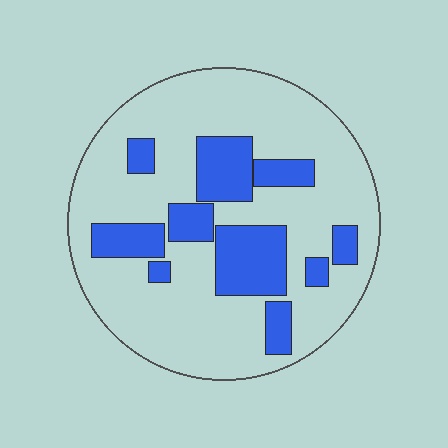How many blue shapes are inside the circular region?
10.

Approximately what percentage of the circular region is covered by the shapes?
Approximately 25%.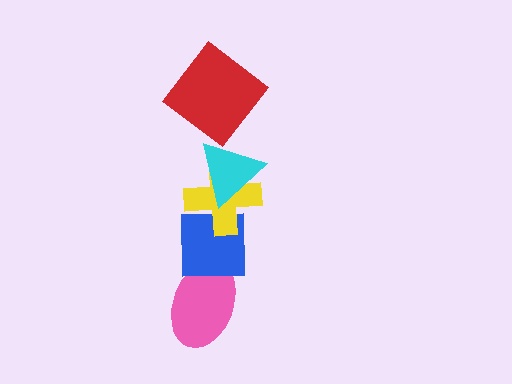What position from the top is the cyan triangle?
The cyan triangle is 2nd from the top.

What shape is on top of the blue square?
The yellow cross is on top of the blue square.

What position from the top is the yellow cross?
The yellow cross is 3rd from the top.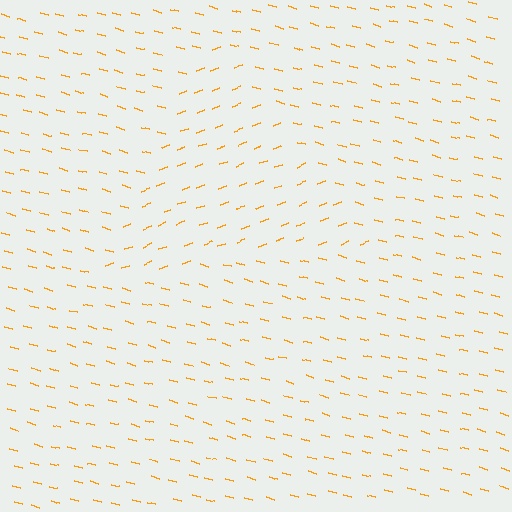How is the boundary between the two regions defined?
The boundary is defined purely by a change in line orientation (approximately 37 degrees difference). All lines are the same color and thickness.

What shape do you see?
I see a triangle.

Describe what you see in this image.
The image is filled with small orange line segments. A triangle region in the image has lines oriented differently from the surrounding lines, creating a visible texture boundary.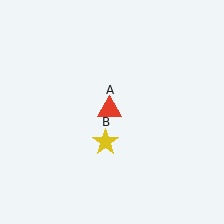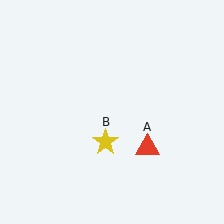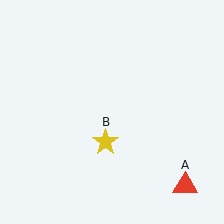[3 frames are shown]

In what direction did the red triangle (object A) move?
The red triangle (object A) moved down and to the right.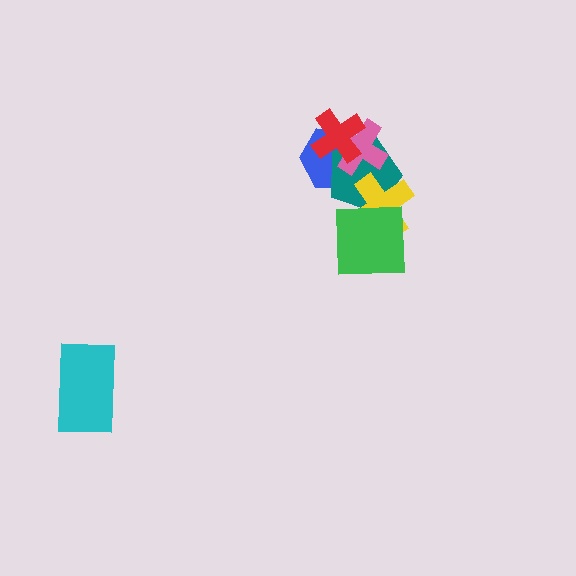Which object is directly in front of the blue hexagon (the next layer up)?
The teal pentagon is directly in front of the blue hexagon.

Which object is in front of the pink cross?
The red cross is in front of the pink cross.